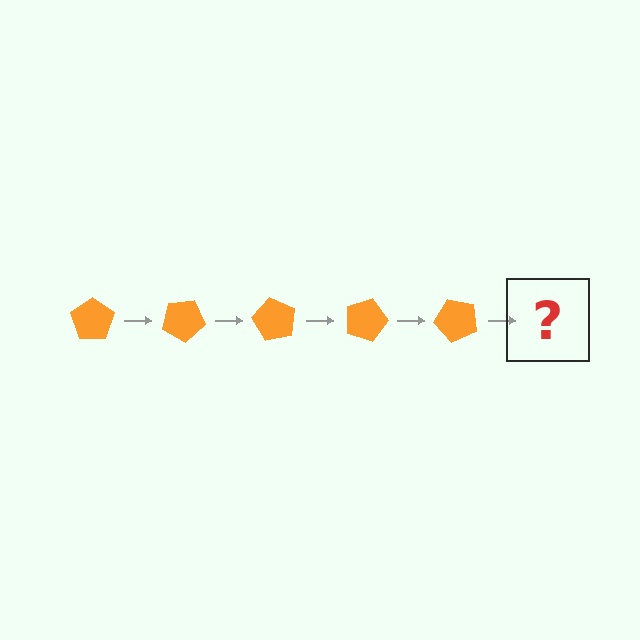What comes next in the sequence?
The next element should be an orange pentagon rotated 150 degrees.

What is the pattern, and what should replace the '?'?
The pattern is that the pentagon rotates 30 degrees each step. The '?' should be an orange pentagon rotated 150 degrees.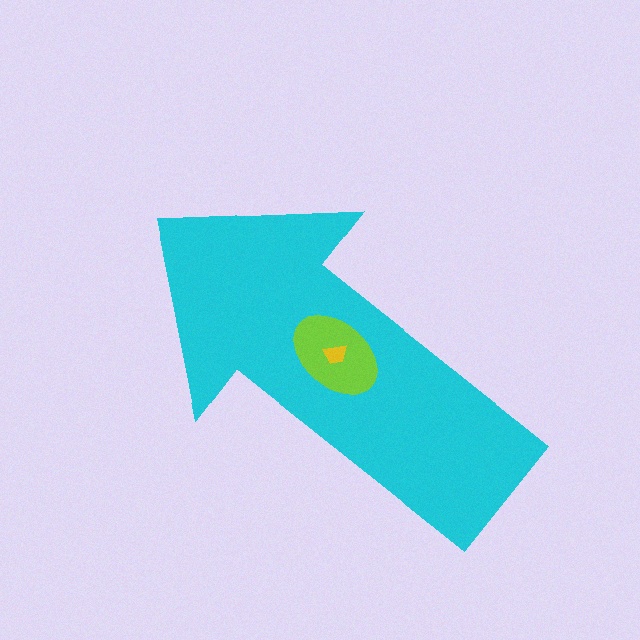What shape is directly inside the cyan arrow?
The lime ellipse.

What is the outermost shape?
The cyan arrow.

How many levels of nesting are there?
3.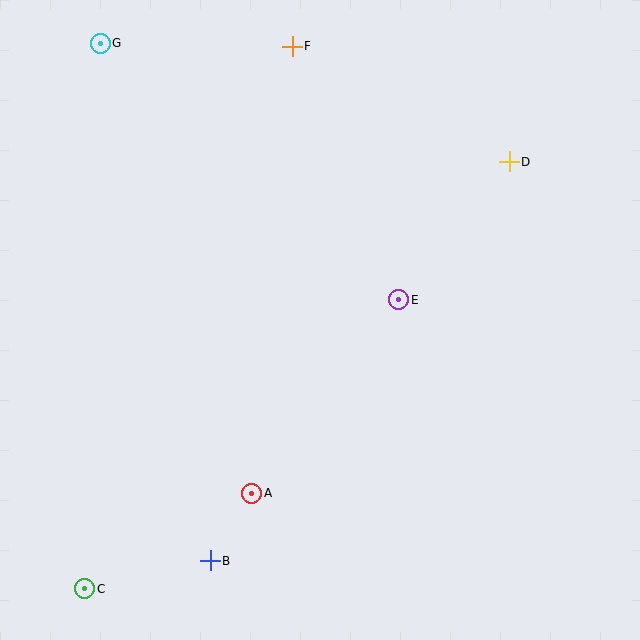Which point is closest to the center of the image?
Point E at (399, 300) is closest to the center.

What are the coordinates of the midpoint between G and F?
The midpoint between G and F is at (196, 45).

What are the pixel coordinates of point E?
Point E is at (399, 300).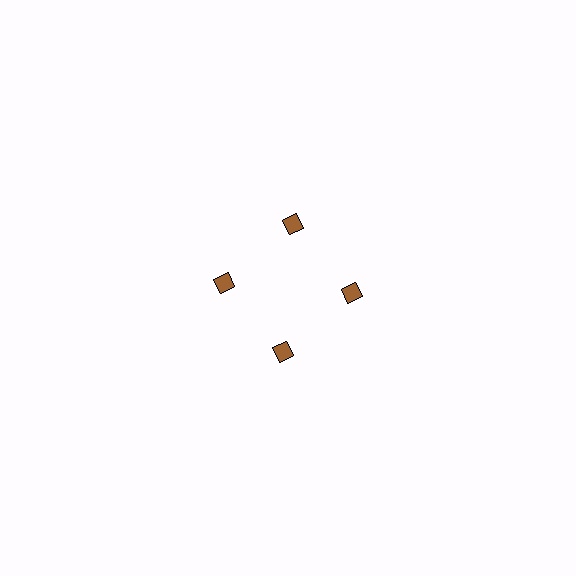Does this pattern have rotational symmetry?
Yes, this pattern has 4-fold rotational symmetry. It looks the same after rotating 90 degrees around the center.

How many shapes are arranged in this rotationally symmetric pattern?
There are 4 shapes, arranged in 4 groups of 1.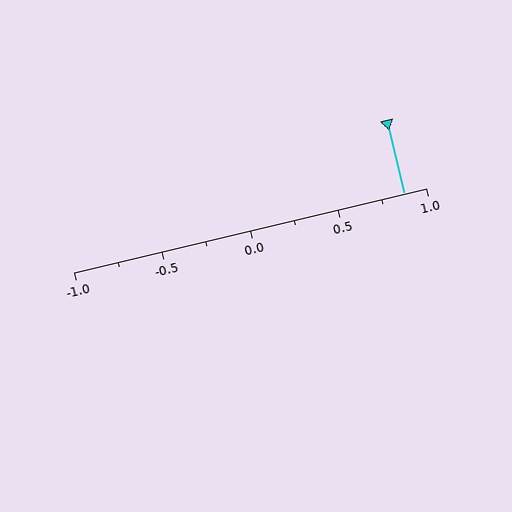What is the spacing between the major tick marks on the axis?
The major ticks are spaced 0.5 apart.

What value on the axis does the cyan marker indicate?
The marker indicates approximately 0.88.